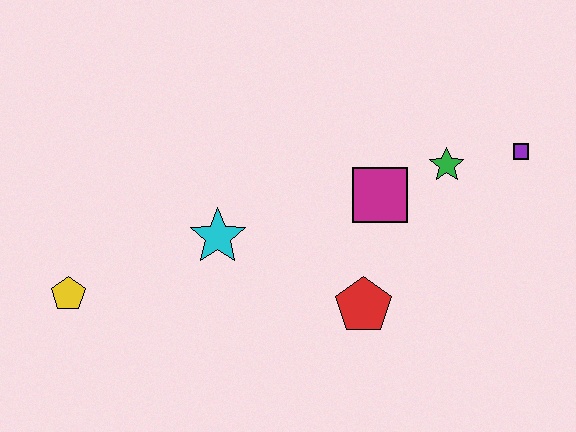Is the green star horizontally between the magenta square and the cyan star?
No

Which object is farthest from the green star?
The yellow pentagon is farthest from the green star.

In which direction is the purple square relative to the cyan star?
The purple square is to the right of the cyan star.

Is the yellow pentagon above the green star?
No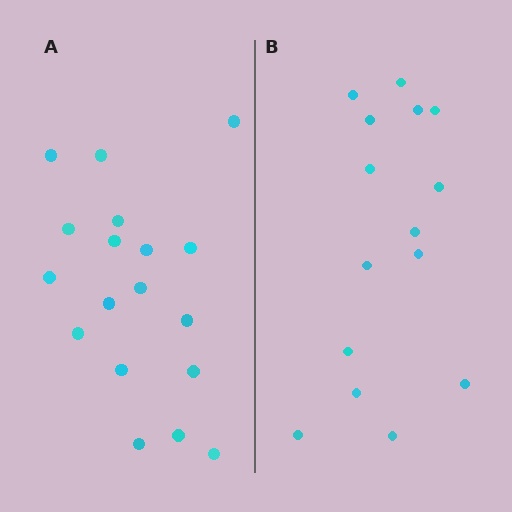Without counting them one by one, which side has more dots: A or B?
Region A (the left region) has more dots.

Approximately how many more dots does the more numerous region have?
Region A has just a few more — roughly 2 or 3 more dots than region B.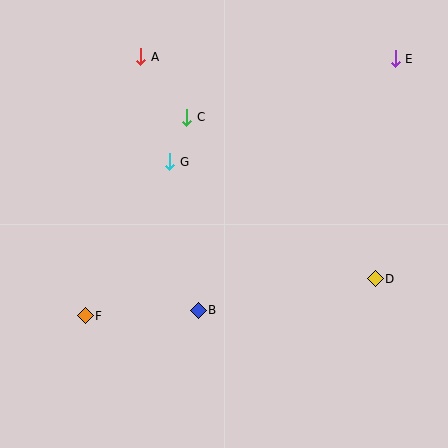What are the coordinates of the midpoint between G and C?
The midpoint between G and C is at (178, 139).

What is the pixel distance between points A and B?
The distance between A and B is 260 pixels.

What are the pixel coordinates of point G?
Point G is at (170, 162).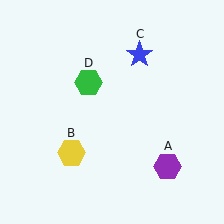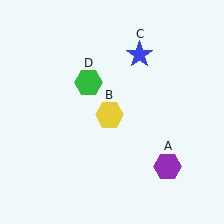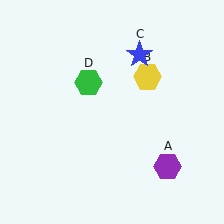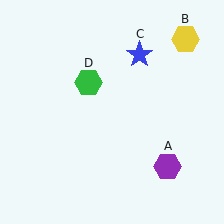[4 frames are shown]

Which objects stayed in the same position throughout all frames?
Purple hexagon (object A) and blue star (object C) and green hexagon (object D) remained stationary.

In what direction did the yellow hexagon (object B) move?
The yellow hexagon (object B) moved up and to the right.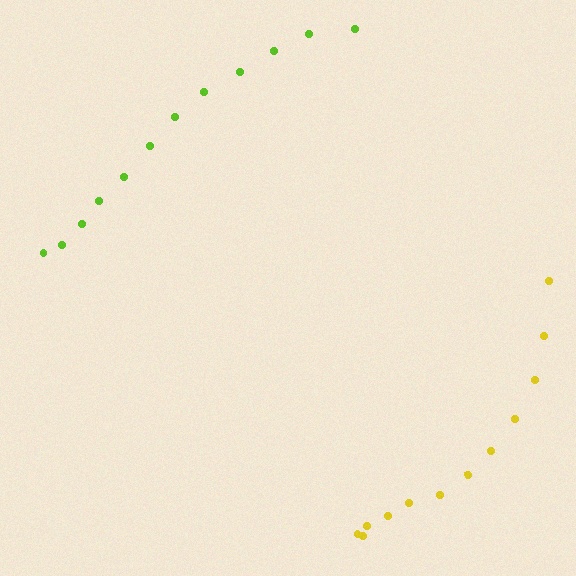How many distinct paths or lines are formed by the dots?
There are 2 distinct paths.